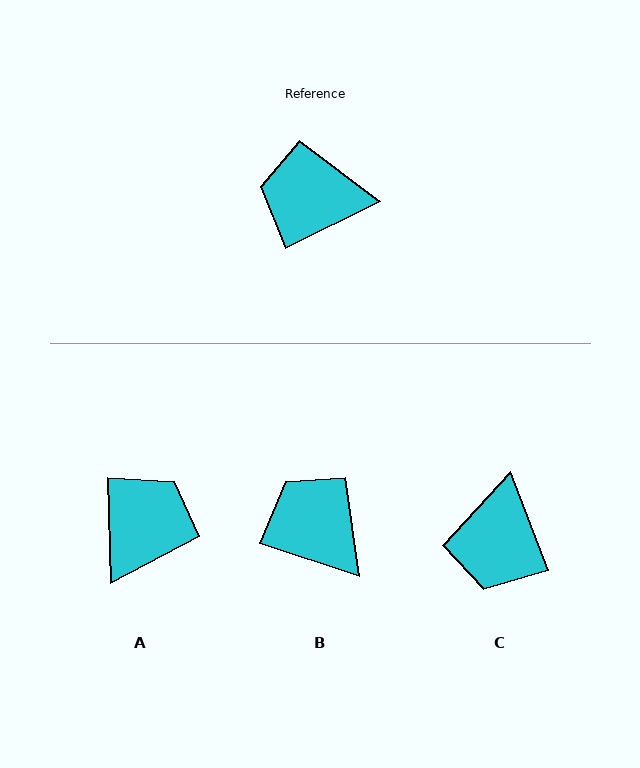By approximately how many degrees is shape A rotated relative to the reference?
Approximately 115 degrees clockwise.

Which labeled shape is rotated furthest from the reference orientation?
A, about 115 degrees away.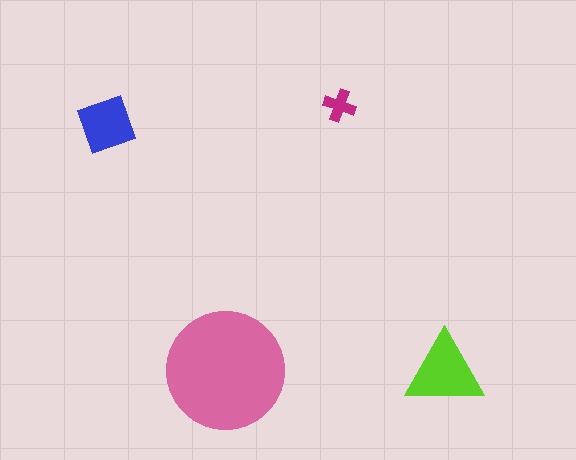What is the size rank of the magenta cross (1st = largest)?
4th.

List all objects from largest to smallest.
The pink circle, the lime triangle, the blue diamond, the magenta cross.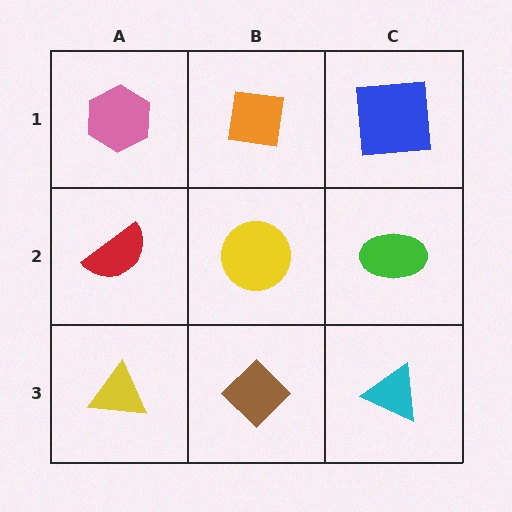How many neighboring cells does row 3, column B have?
3.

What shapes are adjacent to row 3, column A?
A red semicircle (row 2, column A), a brown diamond (row 3, column B).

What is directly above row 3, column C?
A green ellipse.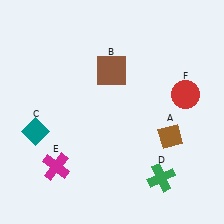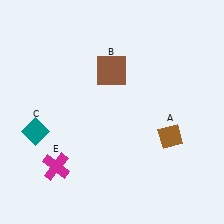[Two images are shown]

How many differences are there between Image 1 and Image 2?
There are 2 differences between the two images.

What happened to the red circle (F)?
The red circle (F) was removed in Image 2. It was in the top-right area of Image 1.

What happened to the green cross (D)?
The green cross (D) was removed in Image 2. It was in the bottom-right area of Image 1.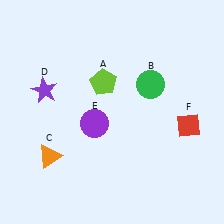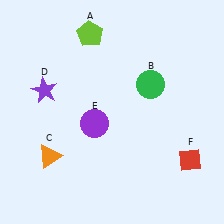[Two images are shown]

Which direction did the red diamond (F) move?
The red diamond (F) moved down.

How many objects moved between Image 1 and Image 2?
2 objects moved between the two images.